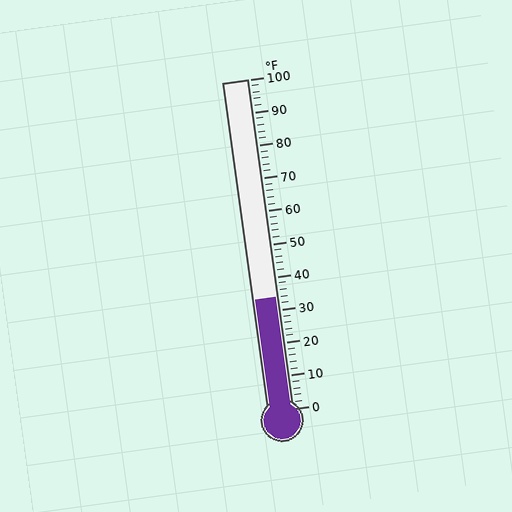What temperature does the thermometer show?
The thermometer shows approximately 34°F.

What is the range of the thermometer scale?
The thermometer scale ranges from 0°F to 100°F.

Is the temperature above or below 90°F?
The temperature is below 90°F.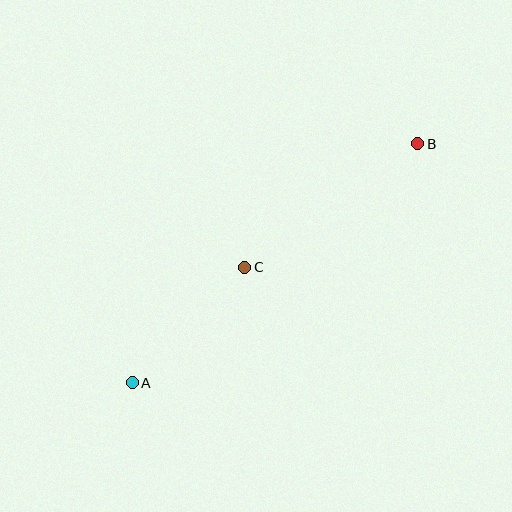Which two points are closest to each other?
Points A and C are closest to each other.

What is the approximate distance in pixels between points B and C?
The distance between B and C is approximately 213 pixels.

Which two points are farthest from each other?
Points A and B are farthest from each other.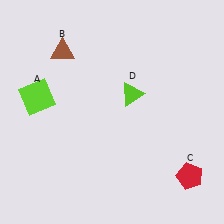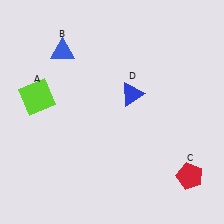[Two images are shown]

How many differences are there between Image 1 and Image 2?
There are 2 differences between the two images.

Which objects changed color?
B changed from brown to blue. D changed from lime to blue.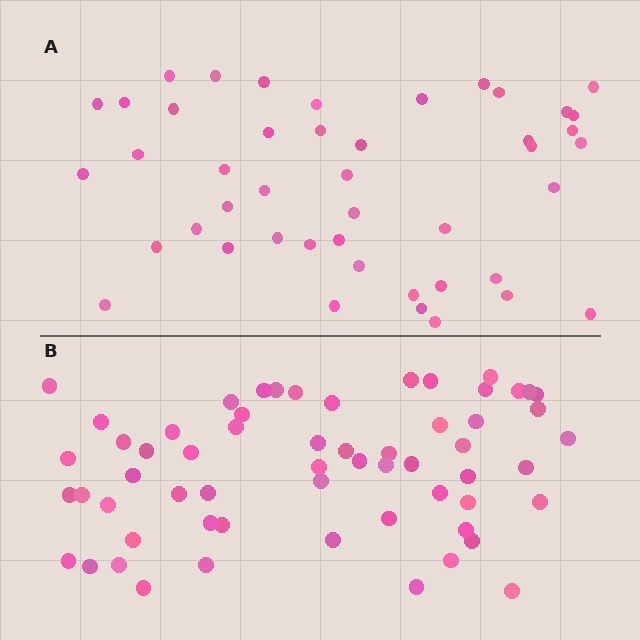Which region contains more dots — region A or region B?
Region B (the bottom region) has more dots.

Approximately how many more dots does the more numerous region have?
Region B has approximately 15 more dots than region A.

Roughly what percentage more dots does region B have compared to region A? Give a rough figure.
About 35% more.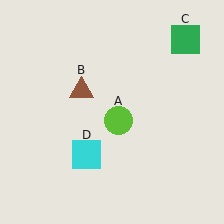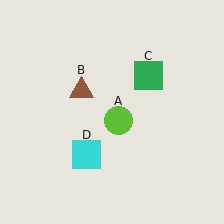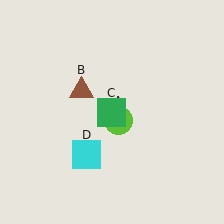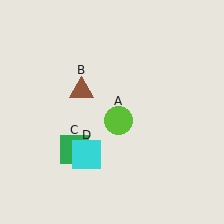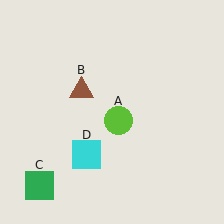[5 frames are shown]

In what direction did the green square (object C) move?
The green square (object C) moved down and to the left.